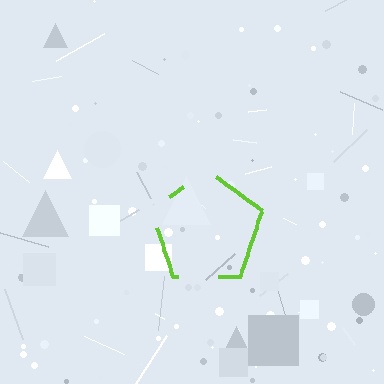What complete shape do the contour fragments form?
The contour fragments form a pentagon.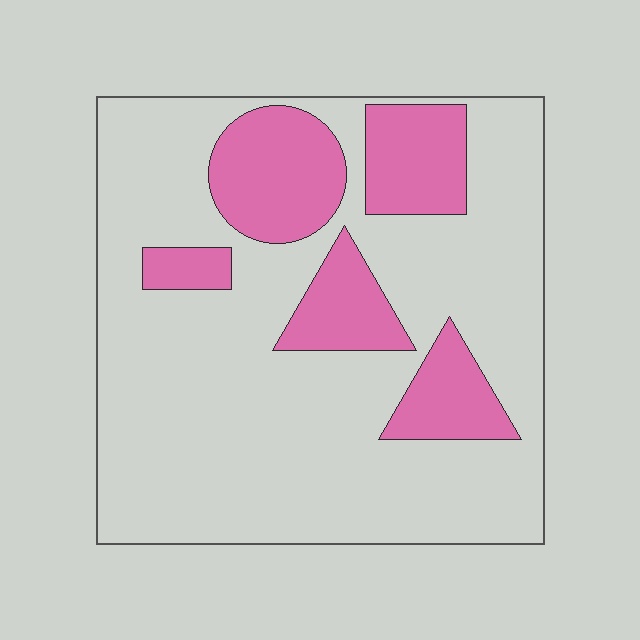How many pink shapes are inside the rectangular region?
5.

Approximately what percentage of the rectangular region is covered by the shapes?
Approximately 25%.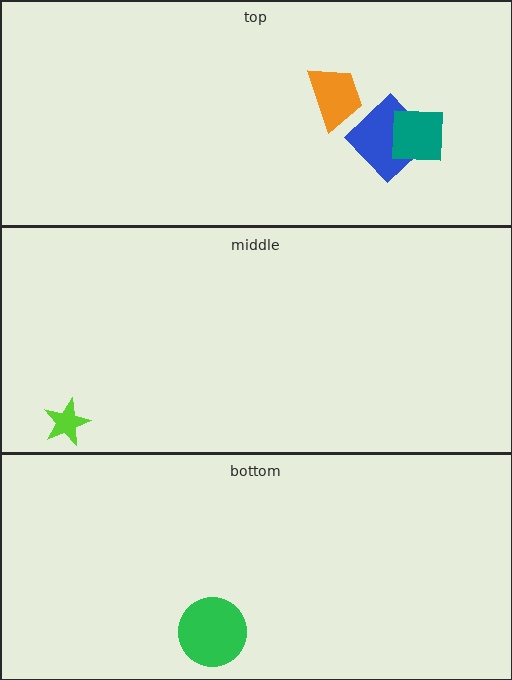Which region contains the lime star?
The middle region.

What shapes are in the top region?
The blue diamond, the teal square, the orange trapezoid.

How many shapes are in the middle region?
1.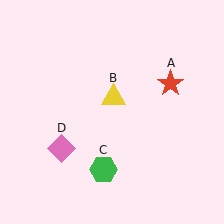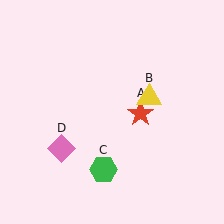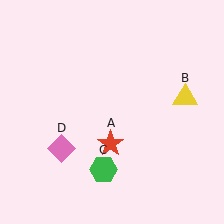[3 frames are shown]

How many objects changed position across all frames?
2 objects changed position: red star (object A), yellow triangle (object B).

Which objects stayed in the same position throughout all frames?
Green hexagon (object C) and pink diamond (object D) remained stationary.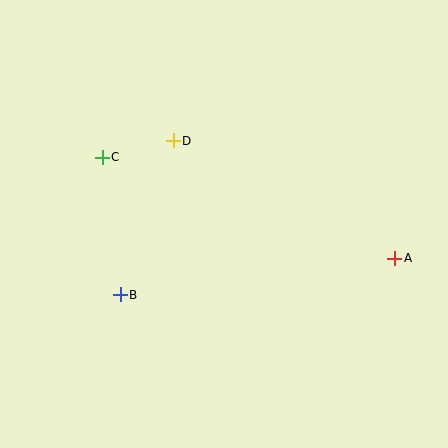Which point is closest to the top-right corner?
Point A is closest to the top-right corner.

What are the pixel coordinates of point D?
Point D is at (173, 141).